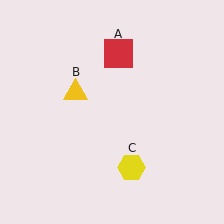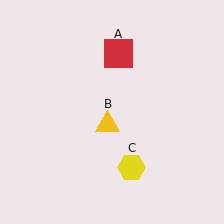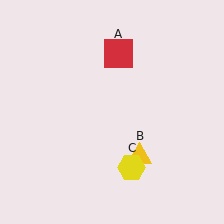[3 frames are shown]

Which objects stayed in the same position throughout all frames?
Red square (object A) and yellow hexagon (object C) remained stationary.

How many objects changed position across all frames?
1 object changed position: yellow triangle (object B).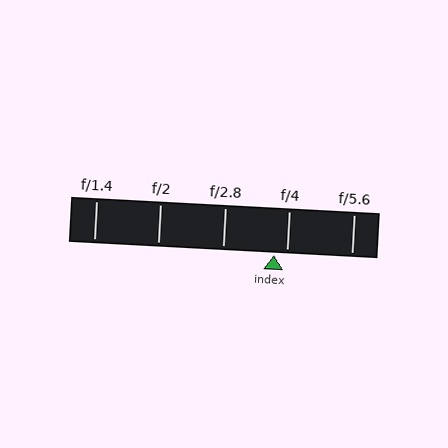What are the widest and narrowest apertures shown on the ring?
The widest aperture shown is f/1.4 and the narrowest is f/5.6.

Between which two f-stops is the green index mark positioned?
The index mark is between f/2.8 and f/4.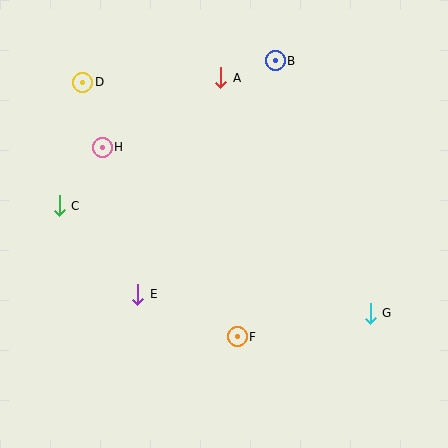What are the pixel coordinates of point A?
Point A is at (221, 78).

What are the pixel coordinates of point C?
Point C is at (59, 206).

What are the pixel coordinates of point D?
Point D is at (83, 82).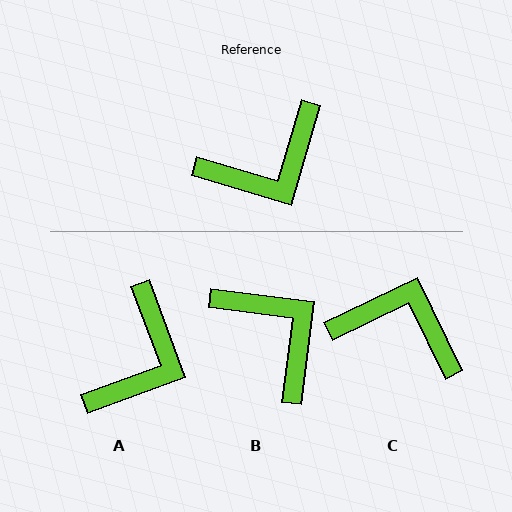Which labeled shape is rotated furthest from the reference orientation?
C, about 132 degrees away.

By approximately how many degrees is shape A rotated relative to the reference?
Approximately 37 degrees counter-clockwise.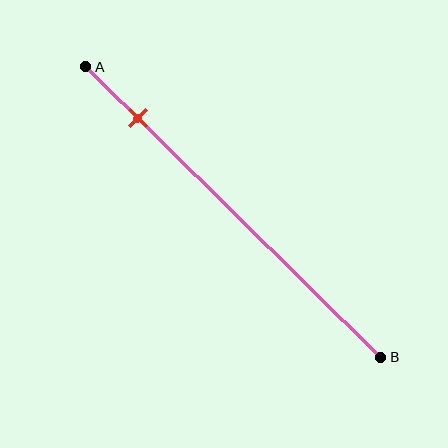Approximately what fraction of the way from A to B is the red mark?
The red mark is approximately 20% of the way from A to B.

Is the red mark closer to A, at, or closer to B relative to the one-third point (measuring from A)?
The red mark is closer to point A than the one-third point of segment AB.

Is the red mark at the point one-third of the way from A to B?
No, the mark is at about 20% from A, not at the 33% one-third point.